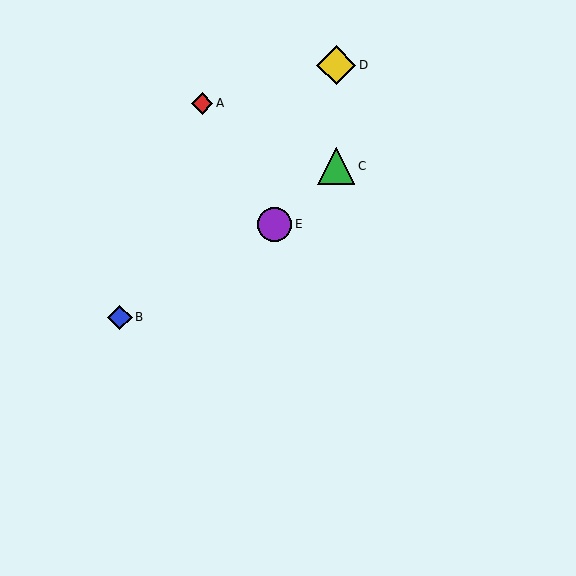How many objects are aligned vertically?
2 objects (C, D) are aligned vertically.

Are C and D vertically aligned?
Yes, both are at x≈336.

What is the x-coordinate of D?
Object D is at x≈336.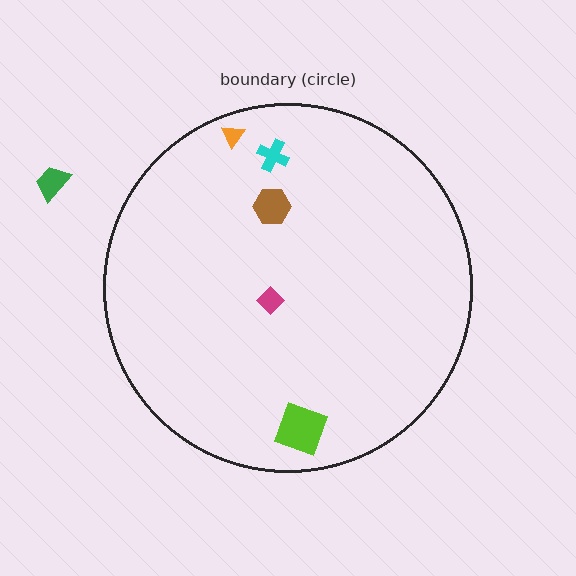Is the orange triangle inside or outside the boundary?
Inside.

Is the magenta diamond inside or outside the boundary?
Inside.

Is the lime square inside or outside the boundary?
Inside.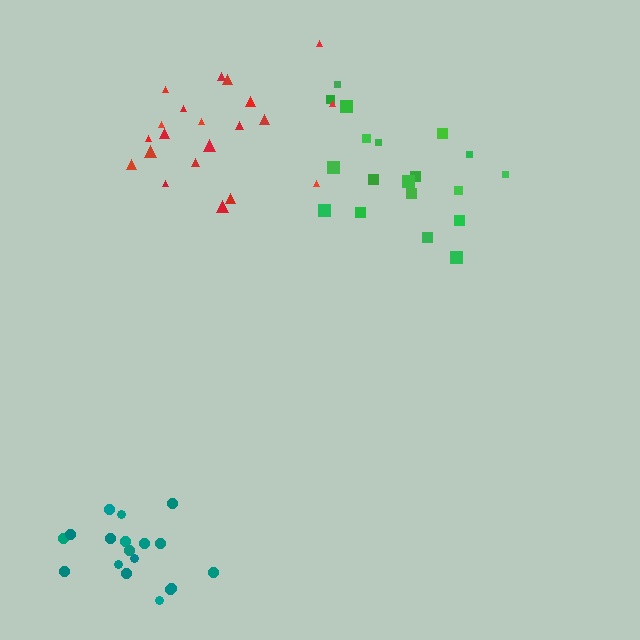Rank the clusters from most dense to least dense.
teal, red, green.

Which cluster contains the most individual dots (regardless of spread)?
Red (21).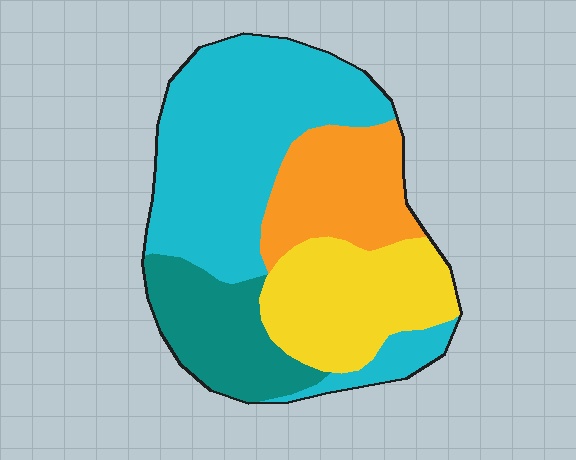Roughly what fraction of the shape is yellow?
Yellow covers around 20% of the shape.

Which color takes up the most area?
Cyan, at roughly 45%.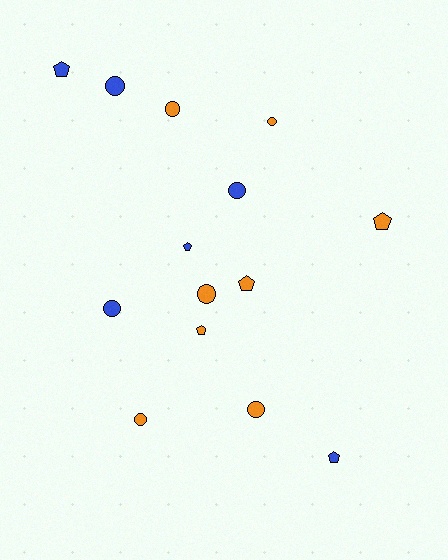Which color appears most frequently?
Orange, with 8 objects.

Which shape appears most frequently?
Circle, with 8 objects.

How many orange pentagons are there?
There are 3 orange pentagons.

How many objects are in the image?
There are 14 objects.